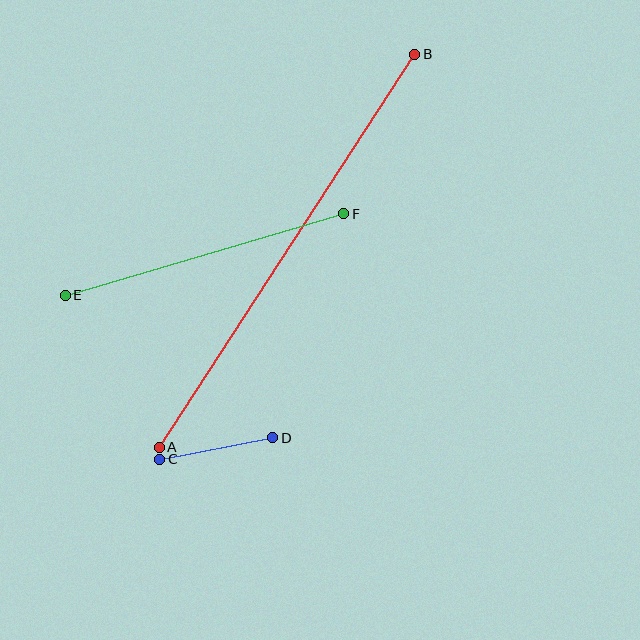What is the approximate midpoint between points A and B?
The midpoint is at approximately (287, 251) pixels.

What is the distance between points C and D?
The distance is approximately 115 pixels.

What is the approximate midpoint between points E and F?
The midpoint is at approximately (204, 255) pixels.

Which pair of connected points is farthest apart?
Points A and B are farthest apart.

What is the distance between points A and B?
The distance is approximately 468 pixels.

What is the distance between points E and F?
The distance is approximately 290 pixels.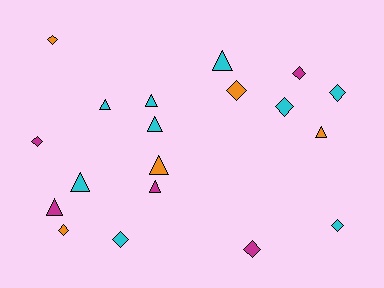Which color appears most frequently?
Cyan, with 9 objects.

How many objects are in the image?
There are 19 objects.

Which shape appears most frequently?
Diamond, with 10 objects.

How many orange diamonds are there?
There are 3 orange diamonds.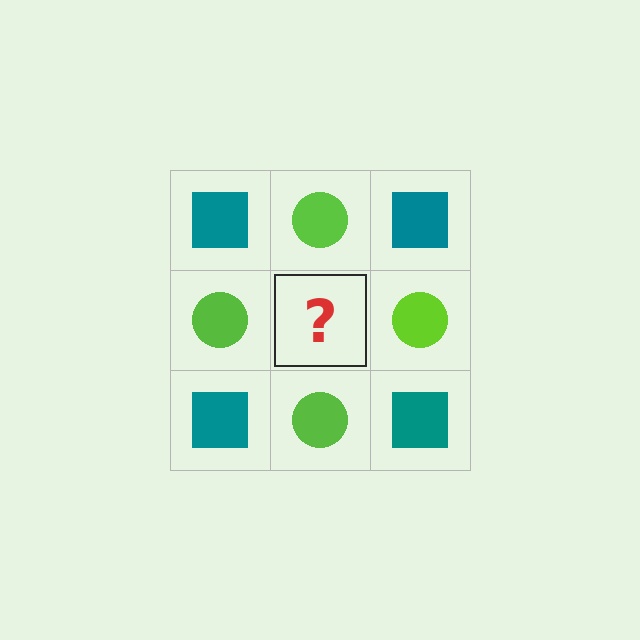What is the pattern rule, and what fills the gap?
The rule is that it alternates teal square and lime circle in a checkerboard pattern. The gap should be filled with a teal square.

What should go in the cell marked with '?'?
The missing cell should contain a teal square.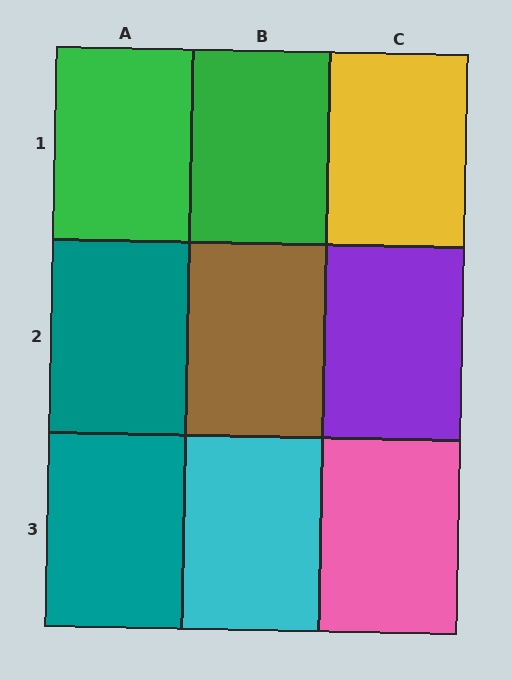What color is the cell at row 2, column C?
Purple.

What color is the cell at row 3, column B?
Cyan.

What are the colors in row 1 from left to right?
Green, green, yellow.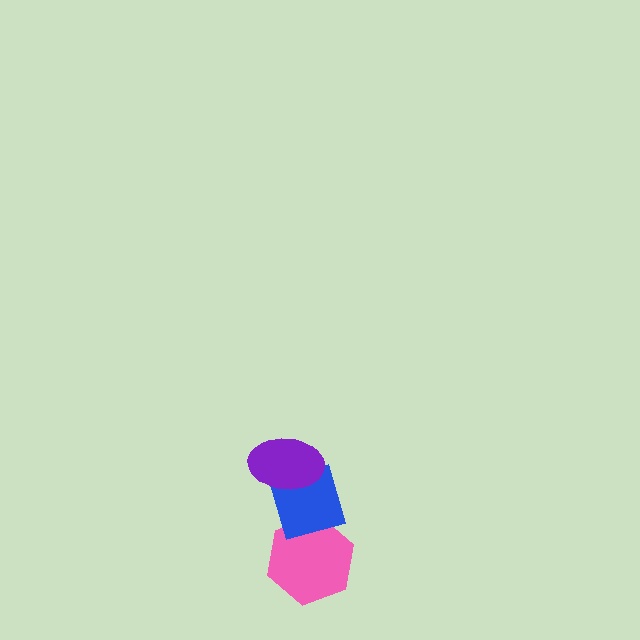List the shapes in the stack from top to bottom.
From top to bottom: the purple ellipse, the blue diamond, the pink hexagon.